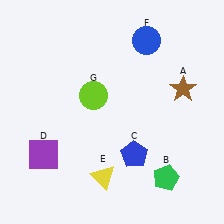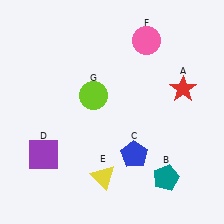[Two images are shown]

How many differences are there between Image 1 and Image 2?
There are 3 differences between the two images.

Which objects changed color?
A changed from brown to red. B changed from green to teal. F changed from blue to pink.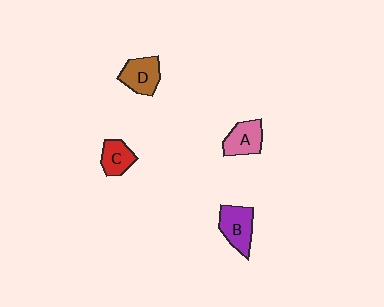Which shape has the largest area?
Shape B (purple).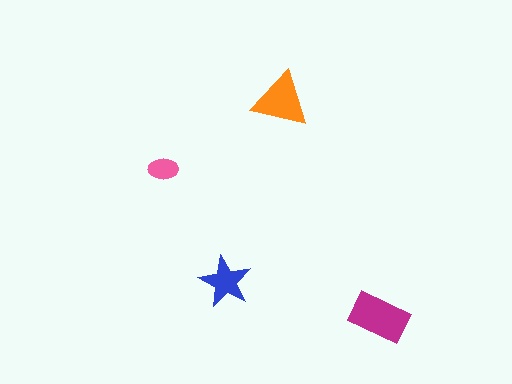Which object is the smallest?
The pink ellipse.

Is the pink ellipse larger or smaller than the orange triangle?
Smaller.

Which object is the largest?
The magenta rectangle.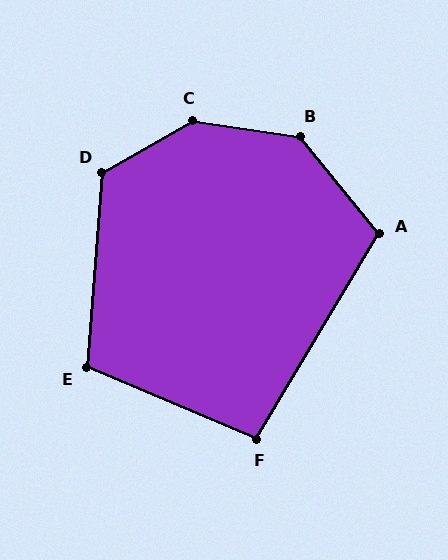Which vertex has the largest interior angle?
C, at approximately 142 degrees.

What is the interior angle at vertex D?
Approximately 124 degrees (obtuse).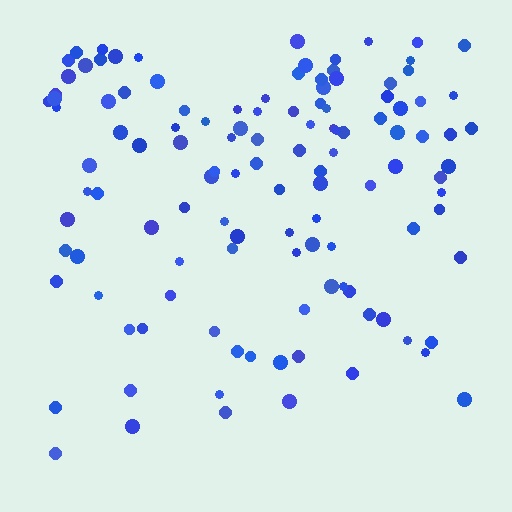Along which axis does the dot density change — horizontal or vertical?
Vertical.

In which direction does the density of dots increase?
From bottom to top, with the top side densest.